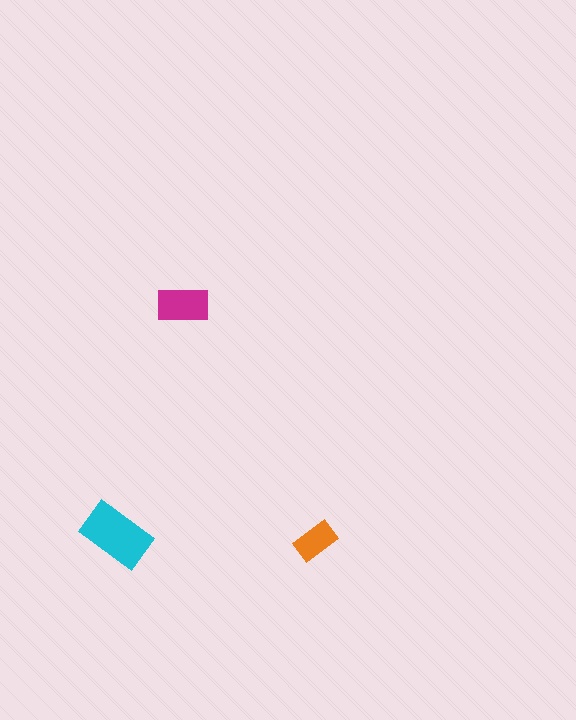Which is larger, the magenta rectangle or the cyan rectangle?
The cyan one.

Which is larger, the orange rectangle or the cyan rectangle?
The cyan one.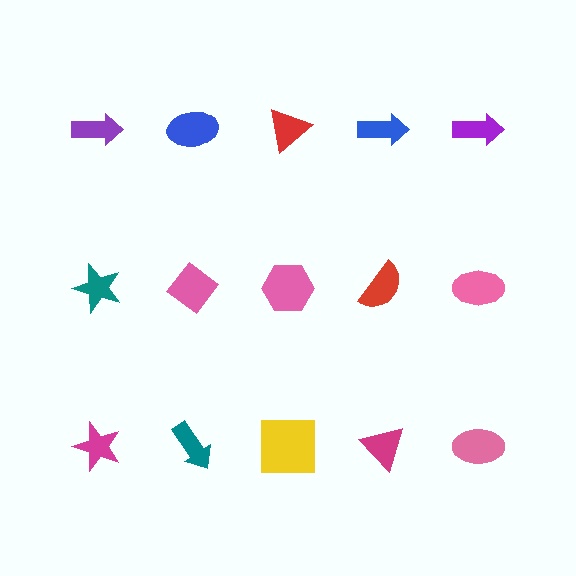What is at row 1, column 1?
A purple arrow.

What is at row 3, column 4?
A magenta triangle.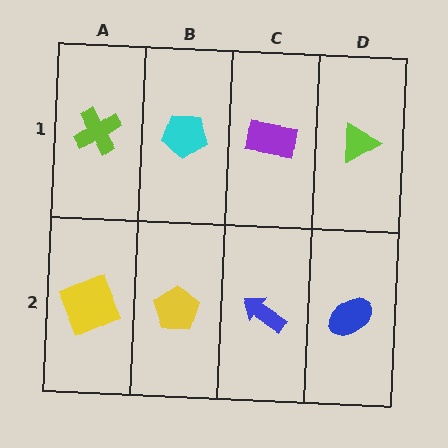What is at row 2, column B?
A yellow pentagon.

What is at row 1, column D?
A lime triangle.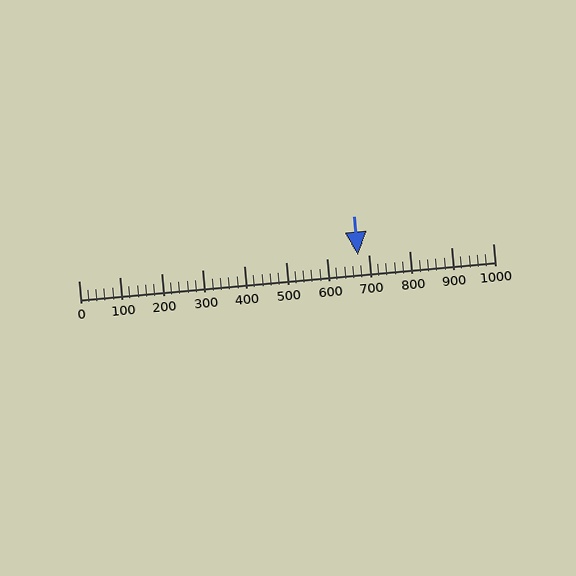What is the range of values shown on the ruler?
The ruler shows values from 0 to 1000.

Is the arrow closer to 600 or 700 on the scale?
The arrow is closer to 700.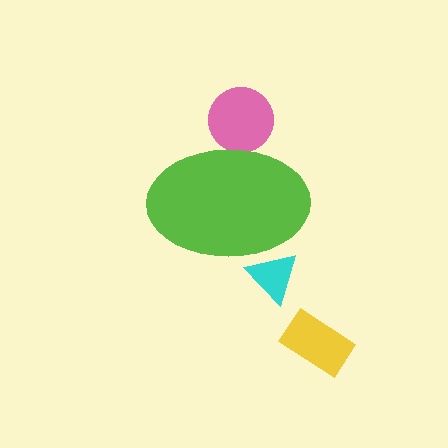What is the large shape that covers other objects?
A lime ellipse.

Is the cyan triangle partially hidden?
Yes, the cyan triangle is partially hidden behind the lime ellipse.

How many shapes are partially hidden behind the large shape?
2 shapes are partially hidden.